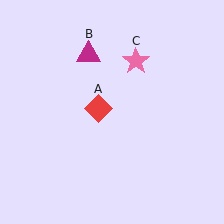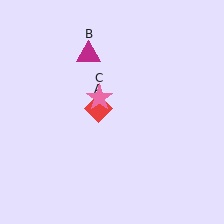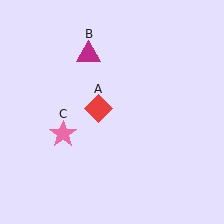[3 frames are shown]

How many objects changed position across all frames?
1 object changed position: pink star (object C).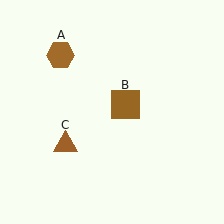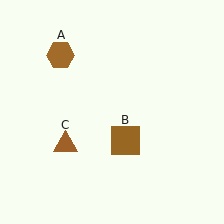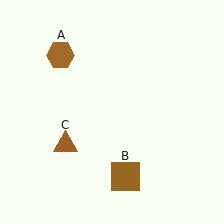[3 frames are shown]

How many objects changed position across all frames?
1 object changed position: brown square (object B).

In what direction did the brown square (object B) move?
The brown square (object B) moved down.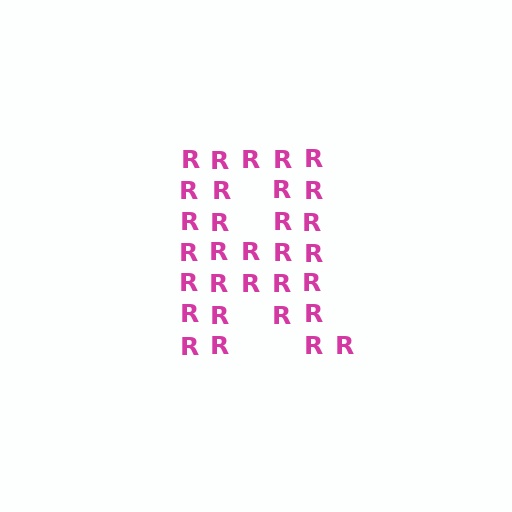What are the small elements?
The small elements are letter R's.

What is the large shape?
The large shape is the letter R.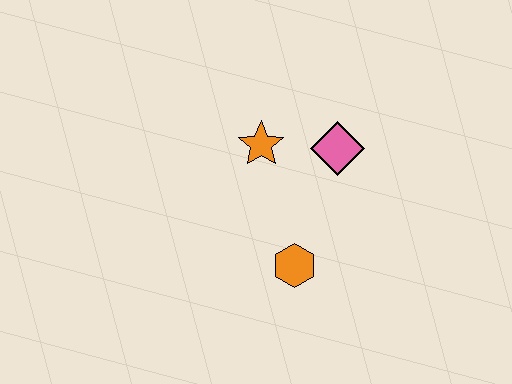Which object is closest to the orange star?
The pink diamond is closest to the orange star.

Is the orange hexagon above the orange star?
No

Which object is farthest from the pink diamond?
The orange hexagon is farthest from the pink diamond.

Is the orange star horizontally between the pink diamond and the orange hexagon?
No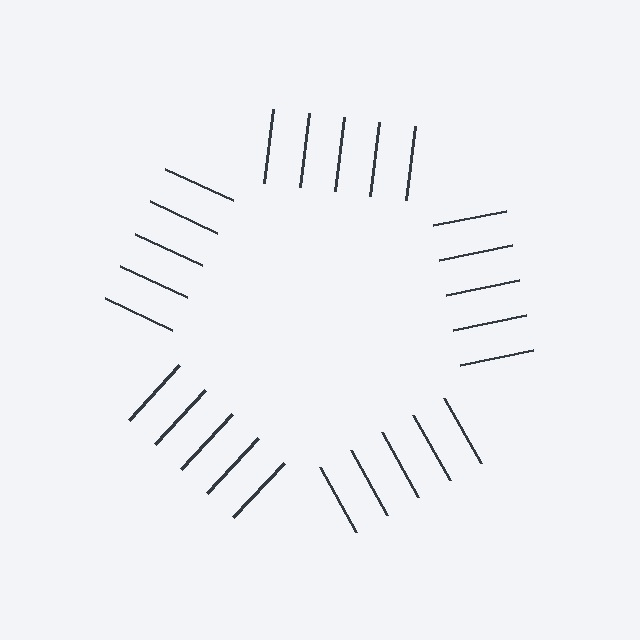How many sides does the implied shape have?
5 sides — the line-ends trace a pentagon.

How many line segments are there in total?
25 — 5 along each of the 5 edges.